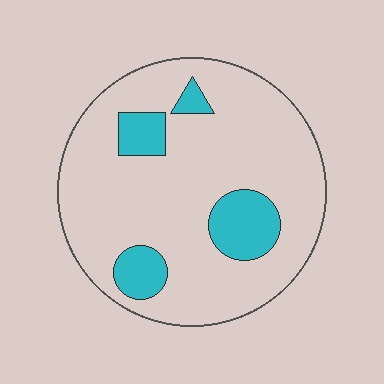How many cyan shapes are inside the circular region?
4.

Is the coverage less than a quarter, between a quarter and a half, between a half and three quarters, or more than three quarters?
Less than a quarter.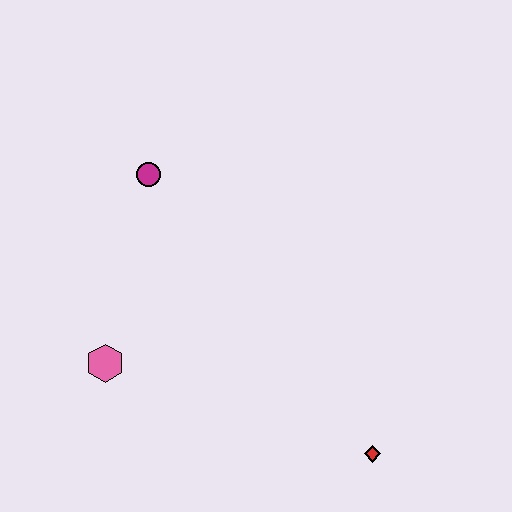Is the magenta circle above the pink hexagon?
Yes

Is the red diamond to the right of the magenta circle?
Yes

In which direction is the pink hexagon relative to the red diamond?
The pink hexagon is to the left of the red diamond.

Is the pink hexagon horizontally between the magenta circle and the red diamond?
No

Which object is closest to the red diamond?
The pink hexagon is closest to the red diamond.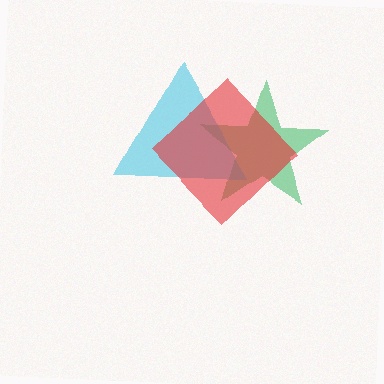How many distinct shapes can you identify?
There are 3 distinct shapes: a green star, a cyan triangle, a red diamond.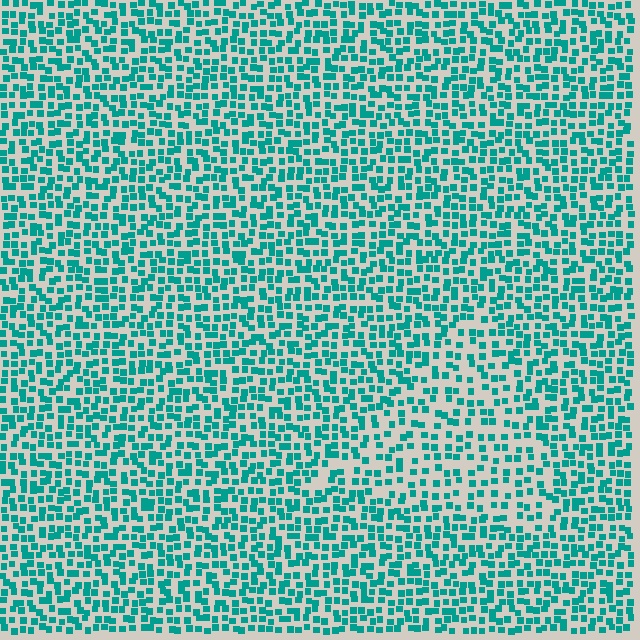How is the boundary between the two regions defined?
The boundary is defined by a change in element density (approximately 1.6x ratio). All elements are the same color, size, and shape.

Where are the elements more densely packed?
The elements are more densely packed outside the triangle boundary.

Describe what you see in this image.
The image contains small teal elements arranged at two different densities. A triangle-shaped region is visible where the elements are less densely packed than the surrounding area.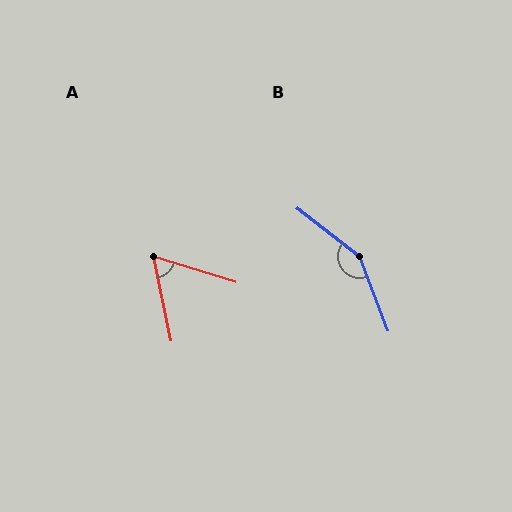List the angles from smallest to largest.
A (61°), B (149°).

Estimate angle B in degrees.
Approximately 149 degrees.